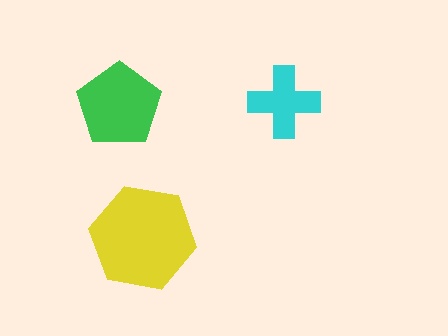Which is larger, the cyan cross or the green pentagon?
The green pentagon.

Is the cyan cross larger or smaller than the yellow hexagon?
Smaller.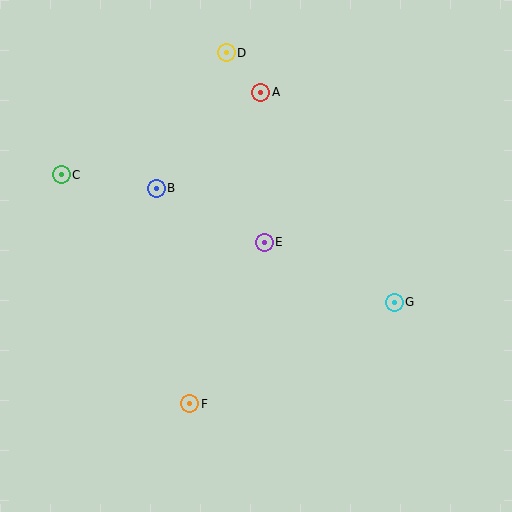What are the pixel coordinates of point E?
Point E is at (264, 242).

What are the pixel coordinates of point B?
Point B is at (156, 188).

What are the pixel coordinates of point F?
Point F is at (190, 404).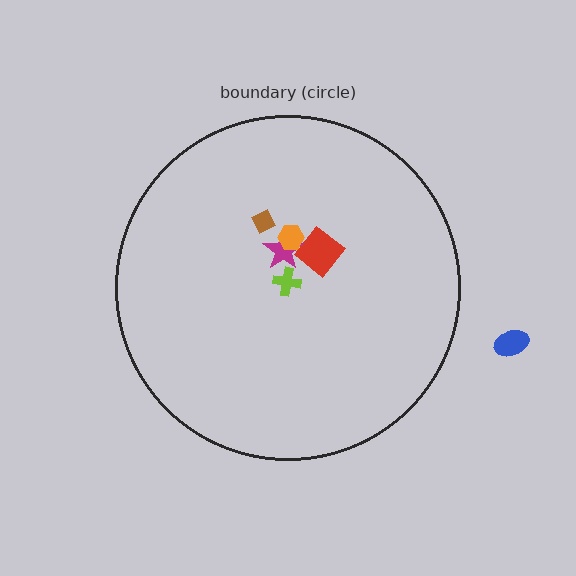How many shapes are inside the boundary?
5 inside, 1 outside.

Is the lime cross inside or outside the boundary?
Inside.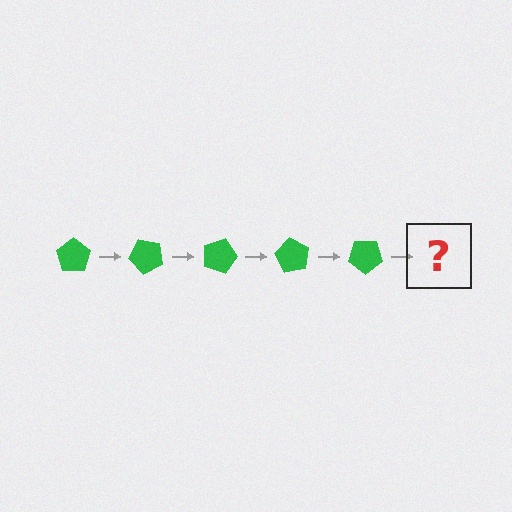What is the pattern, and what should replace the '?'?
The pattern is that the pentagon rotates 45 degrees each step. The '?' should be a green pentagon rotated 225 degrees.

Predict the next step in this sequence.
The next step is a green pentagon rotated 225 degrees.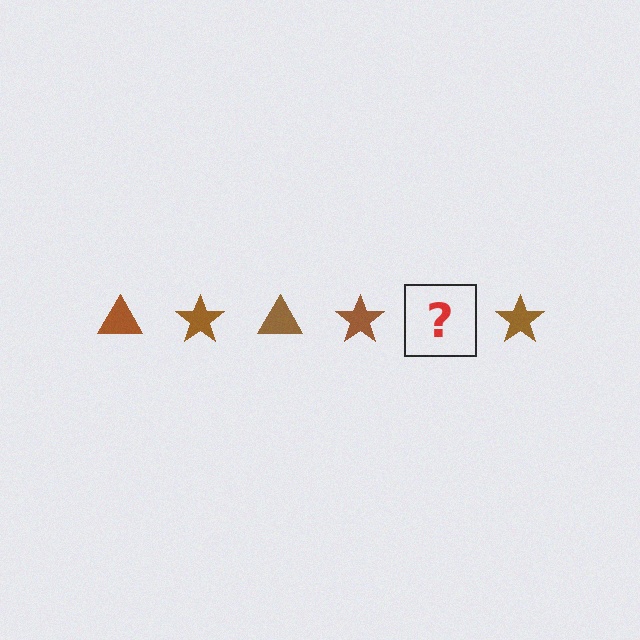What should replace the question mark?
The question mark should be replaced with a brown triangle.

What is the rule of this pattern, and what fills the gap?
The rule is that the pattern cycles through triangle, star shapes in brown. The gap should be filled with a brown triangle.